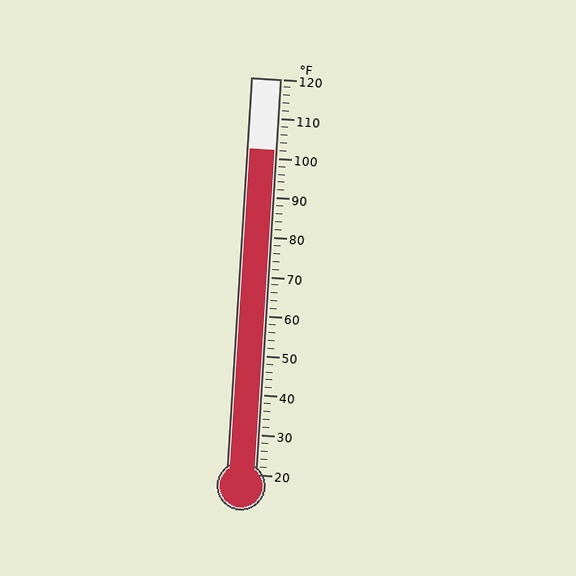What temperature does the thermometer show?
The thermometer shows approximately 102°F.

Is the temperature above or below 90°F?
The temperature is above 90°F.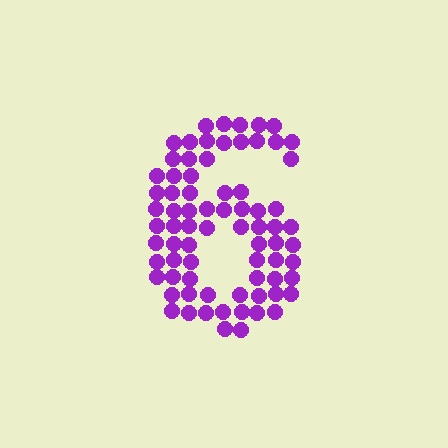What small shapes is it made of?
It is made of small circles.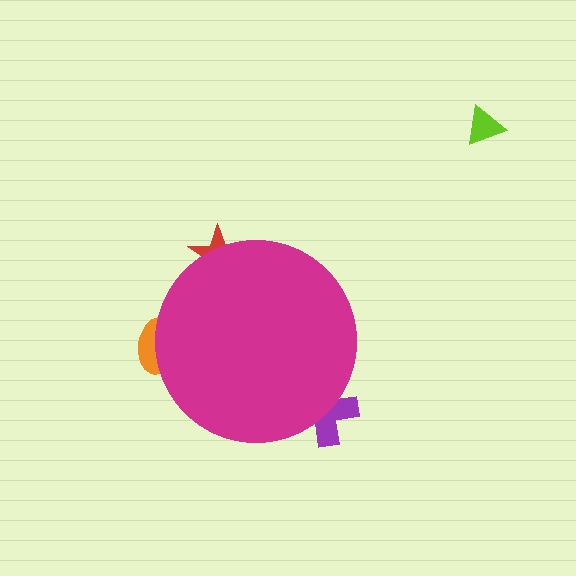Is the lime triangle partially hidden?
No, the lime triangle is fully visible.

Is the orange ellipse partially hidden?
Yes, the orange ellipse is partially hidden behind the magenta circle.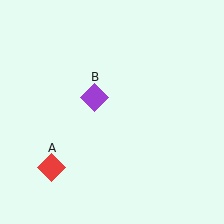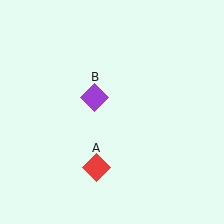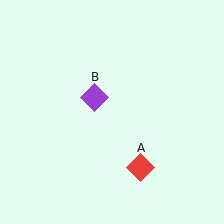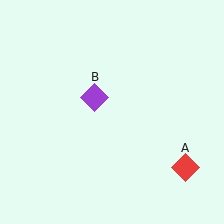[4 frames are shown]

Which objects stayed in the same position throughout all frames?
Purple diamond (object B) remained stationary.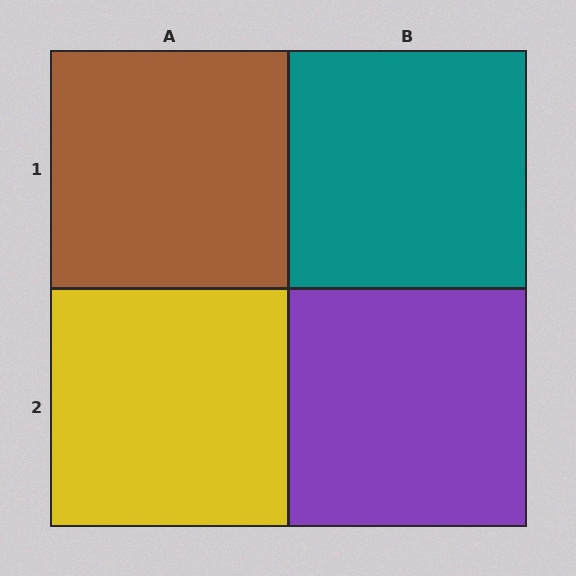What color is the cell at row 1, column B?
Teal.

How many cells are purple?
1 cell is purple.